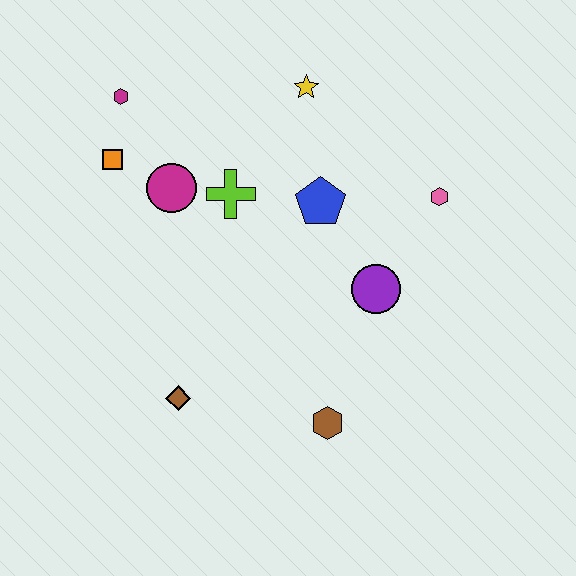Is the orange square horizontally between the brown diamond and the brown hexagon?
No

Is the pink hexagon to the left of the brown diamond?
No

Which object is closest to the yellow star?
The blue pentagon is closest to the yellow star.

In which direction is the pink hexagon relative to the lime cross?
The pink hexagon is to the right of the lime cross.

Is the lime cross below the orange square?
Yes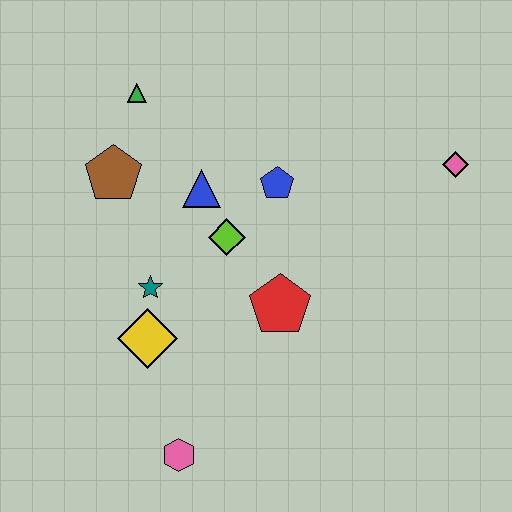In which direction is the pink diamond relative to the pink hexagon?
The pink diamond is above the pink hexagon.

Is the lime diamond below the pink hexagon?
No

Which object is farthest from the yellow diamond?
The pink diamond is farthest from the yellow diamond.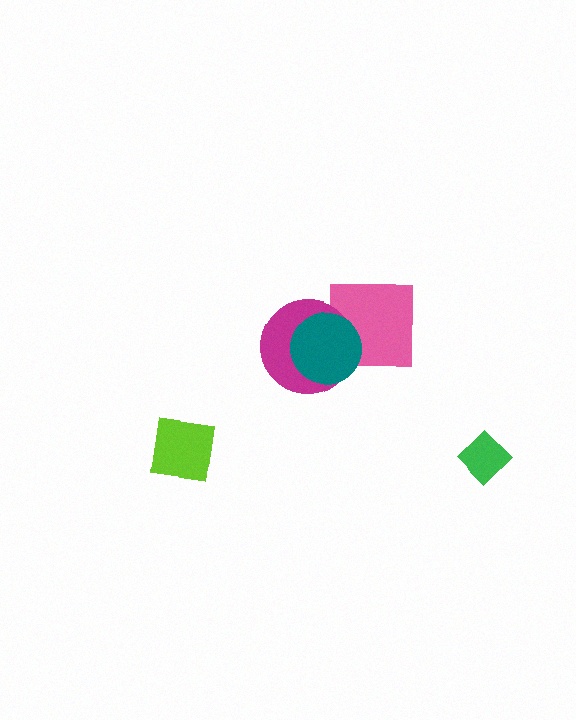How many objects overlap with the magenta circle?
2 objects overlap with the magenta circle.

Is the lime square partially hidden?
No, no other shape covers it.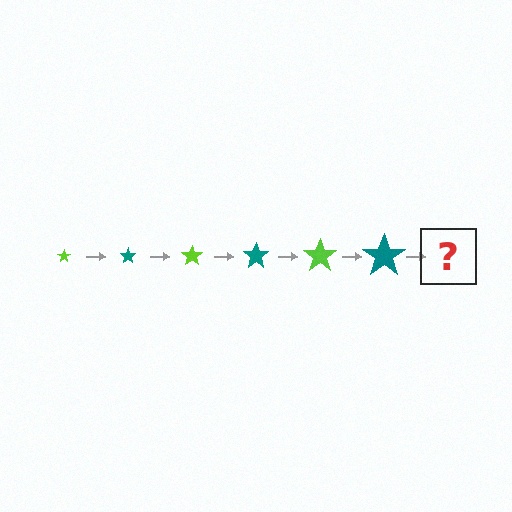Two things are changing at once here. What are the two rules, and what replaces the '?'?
The two rules are that the star grows larger each step and the color cycles through lime and teal. The '?' should be a lime star, larger than the previous one.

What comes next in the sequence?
The next element should be a lime star, larger than the previous one.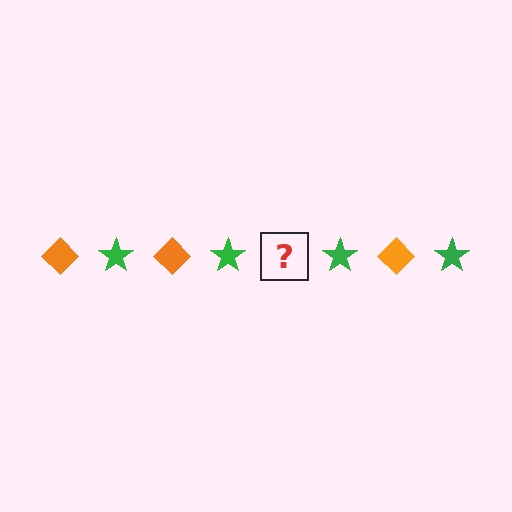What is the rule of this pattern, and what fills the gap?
The rule is that the pattern alternates between orange diamond and green star. The gap should be filled with an orange diamond.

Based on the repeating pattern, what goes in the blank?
The blank should be an orange diamond.